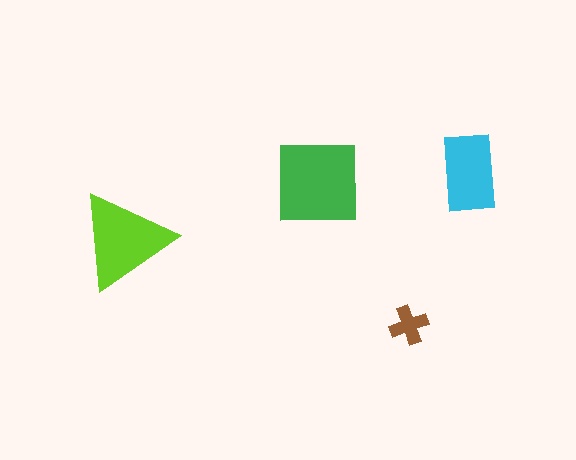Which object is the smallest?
The brown cross.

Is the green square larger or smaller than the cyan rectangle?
Larger.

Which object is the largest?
The green square.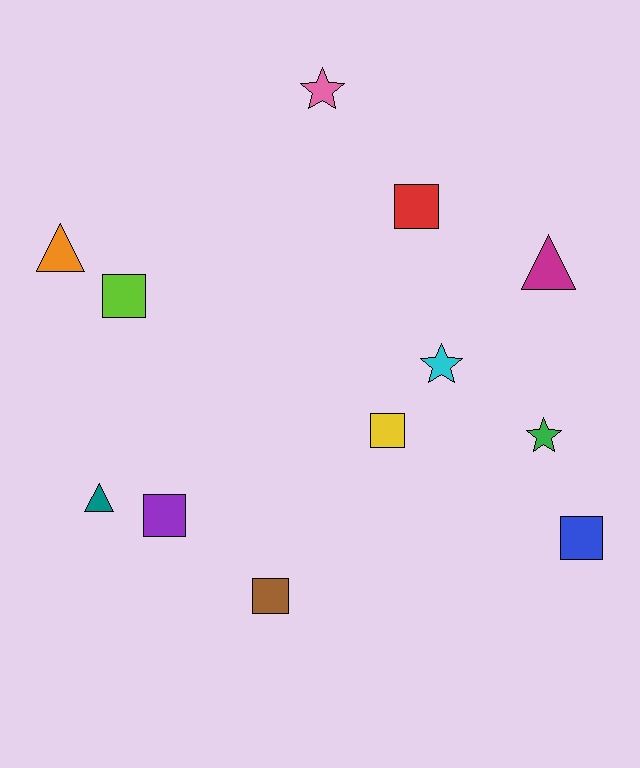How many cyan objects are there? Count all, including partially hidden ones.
There is 1 cyan object.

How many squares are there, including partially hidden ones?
There are 6 squares.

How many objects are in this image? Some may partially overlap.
There are 12 objects.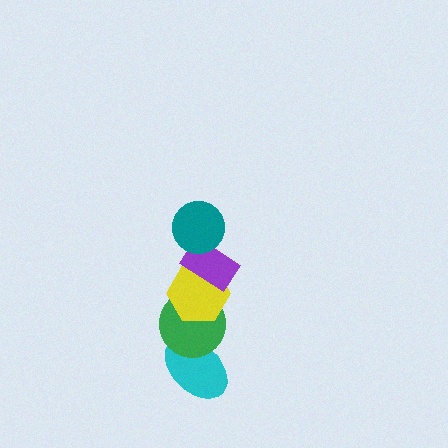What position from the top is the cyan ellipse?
The cyan ellipse is 5th from the top.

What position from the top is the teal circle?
The teal circle is 1st from the top.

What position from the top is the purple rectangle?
The purple rectangle is 2nd from the top.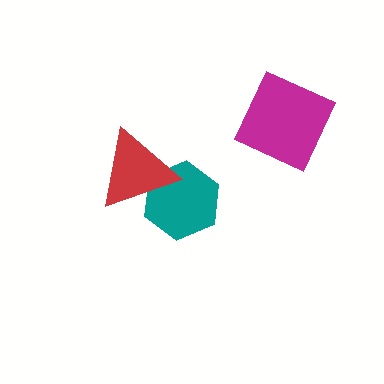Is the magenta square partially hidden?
No, no other shape covers it.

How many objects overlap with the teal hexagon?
1 object overlaps with the teal hexagon.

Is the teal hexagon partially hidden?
Yes, it is partially covered by another shape.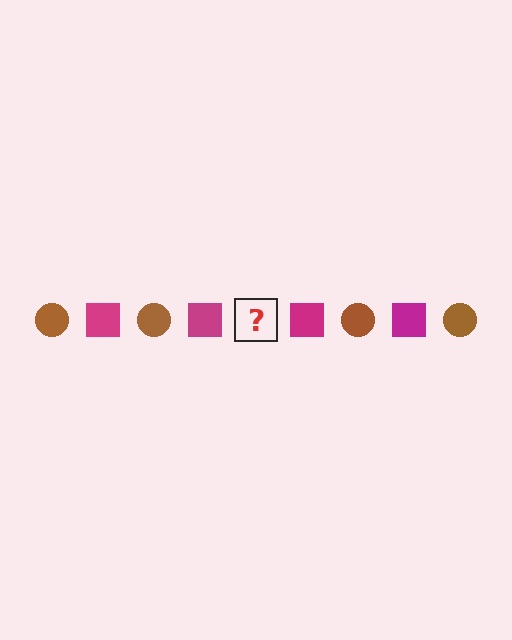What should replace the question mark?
The question mark should be replaced with a brown circle.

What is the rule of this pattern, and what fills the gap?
The rule is that the pattern alternates between brown circle and magenta square. The gap should be filled with a brown circle.